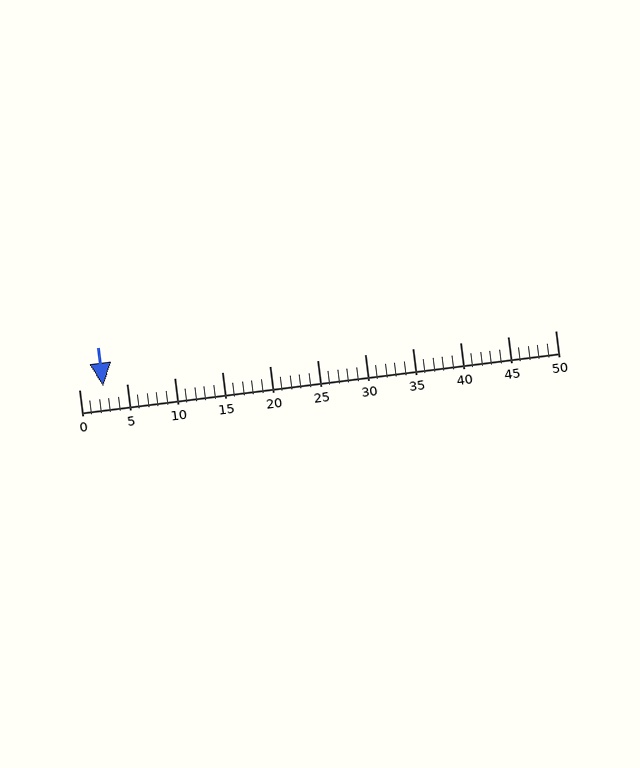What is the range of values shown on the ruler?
The ruler shows values from 0 to 50.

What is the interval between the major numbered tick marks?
The major tick marks are spaced 5 units apart.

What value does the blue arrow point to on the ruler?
The blue arrow points to approximately 3.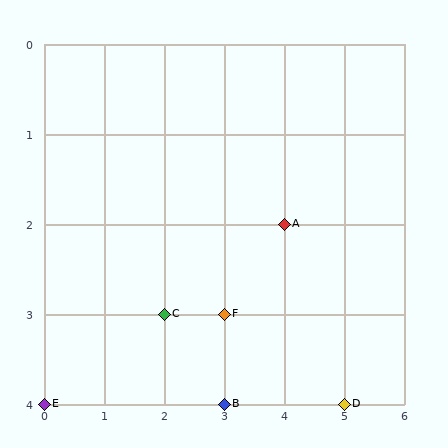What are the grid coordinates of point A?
Point A is at grid coordinates (4, 2).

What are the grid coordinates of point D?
Point D is at grid coordinates (5, 4).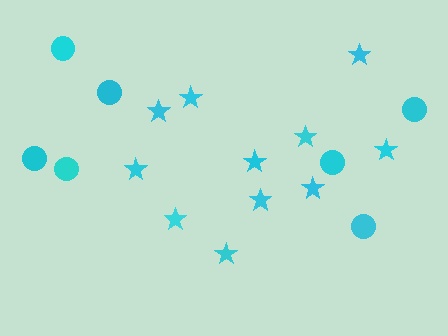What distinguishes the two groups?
There are 2 groups: one group of stars (11) and one group of circles (7).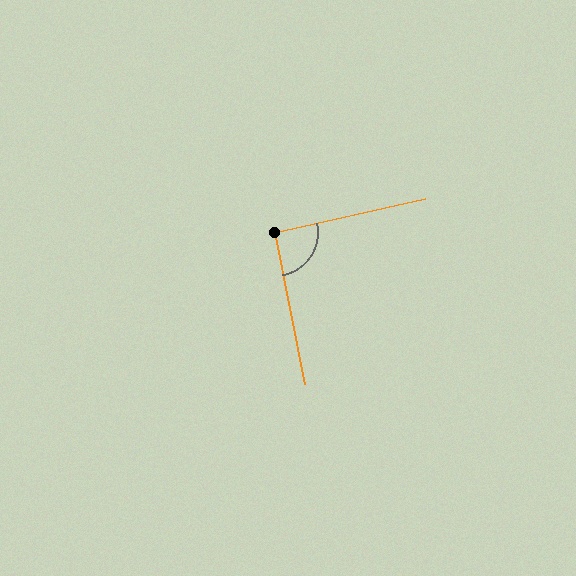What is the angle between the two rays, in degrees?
Approximately 91 degrees.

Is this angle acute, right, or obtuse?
It is approximately a right angle.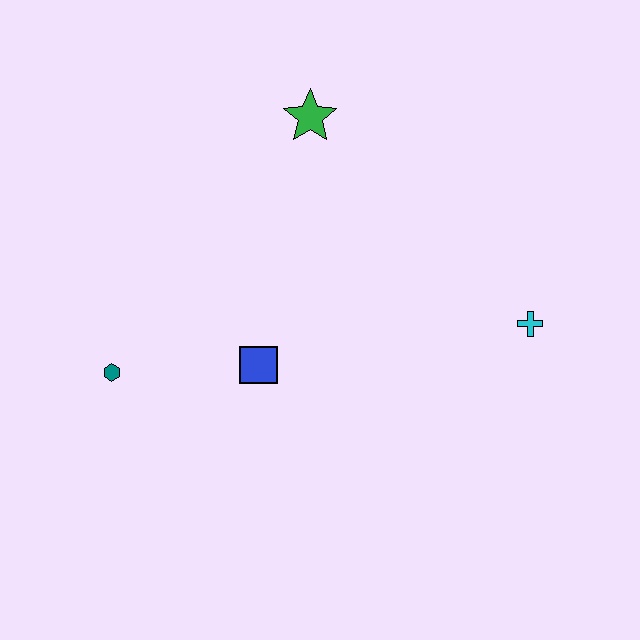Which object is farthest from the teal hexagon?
The cyan cross is farthest from the teal hexagon.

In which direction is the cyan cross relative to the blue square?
The cyan cross is to the right of the blue square.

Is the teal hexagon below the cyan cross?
Yes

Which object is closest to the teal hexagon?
The blue square is closest to the teal hexagon.